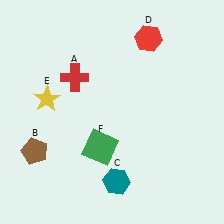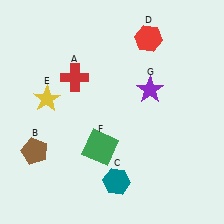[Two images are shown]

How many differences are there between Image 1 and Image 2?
There is 1 difference between the two images.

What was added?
A purple star (G) was added in Image 2.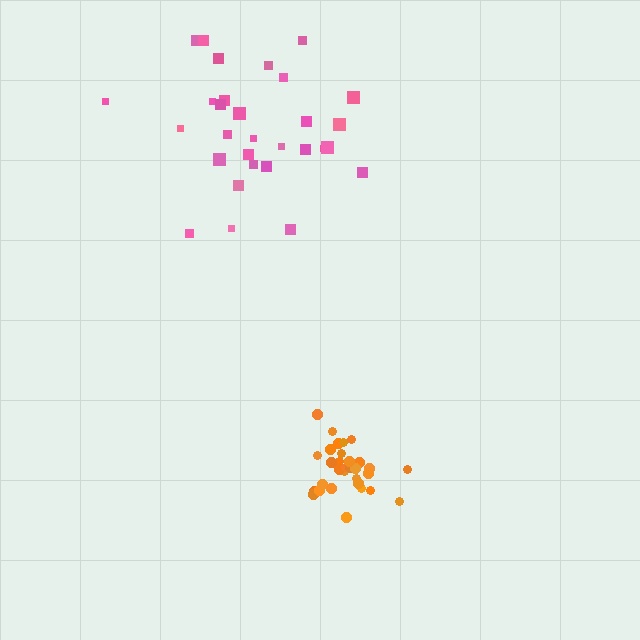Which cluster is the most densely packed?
Orange.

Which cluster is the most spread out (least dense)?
Pink.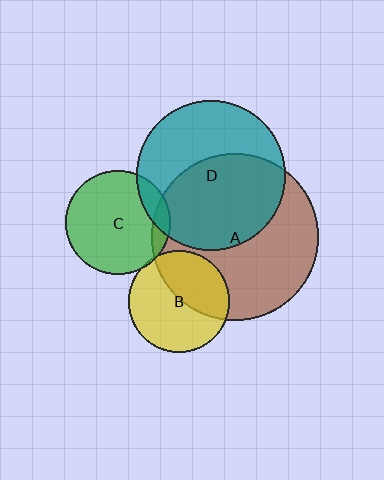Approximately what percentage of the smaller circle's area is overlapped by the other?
Approximately 15%.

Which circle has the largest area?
Circle A (brown).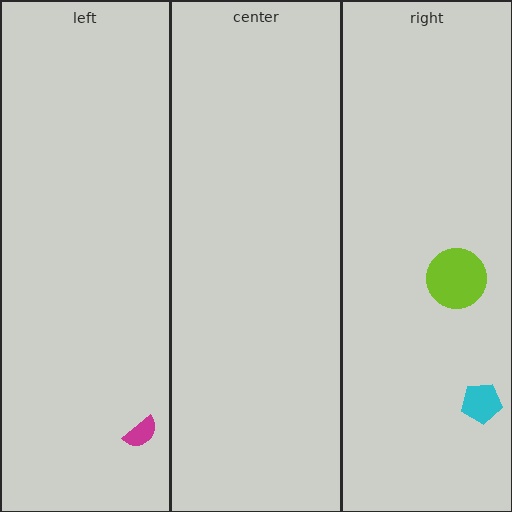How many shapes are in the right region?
2.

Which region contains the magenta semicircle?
The left region.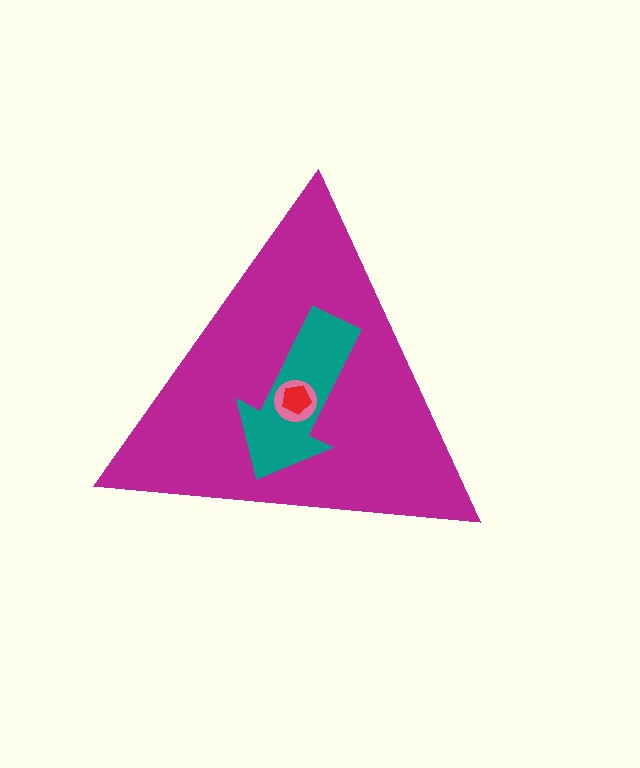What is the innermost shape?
The red pentagon.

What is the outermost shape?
The magenta triangle.